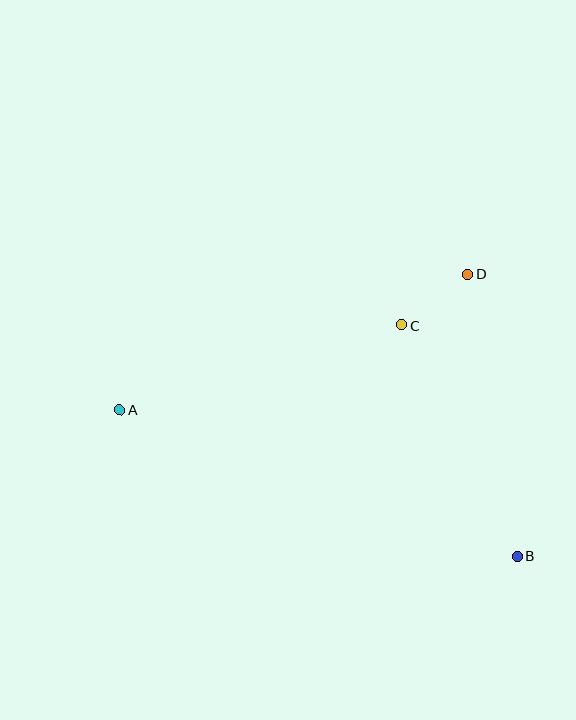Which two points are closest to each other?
Points C and D are closest to each other.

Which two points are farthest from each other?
Points A and B are farthest from each other.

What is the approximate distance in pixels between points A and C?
The distance between A and C is approximately 294 pixels.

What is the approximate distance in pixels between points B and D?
The distance between B and D is approximately 287 pixels.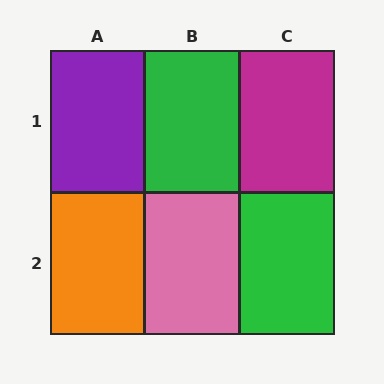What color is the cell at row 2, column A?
Orange.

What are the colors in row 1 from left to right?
Purple, green, magenta.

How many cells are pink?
1 cell is pink.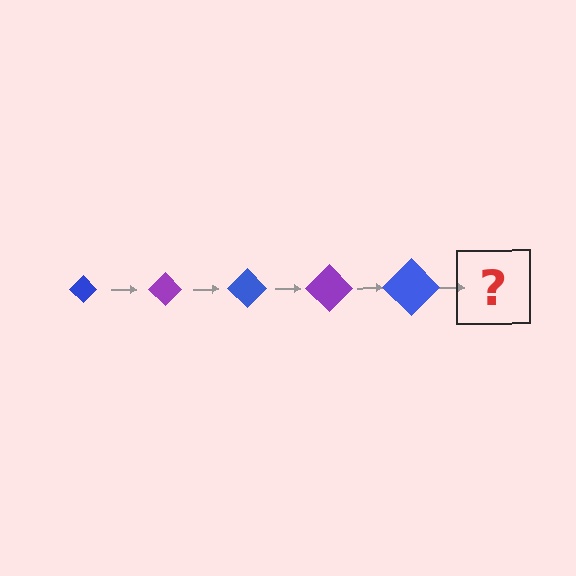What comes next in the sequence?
The next element should be a purple diamond, larger than the previous one.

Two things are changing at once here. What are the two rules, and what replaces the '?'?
The two rules are that the diamond grows larger each step and the color cycles through blue and purple. The '?' should be a purple diamond, larger than the previous one.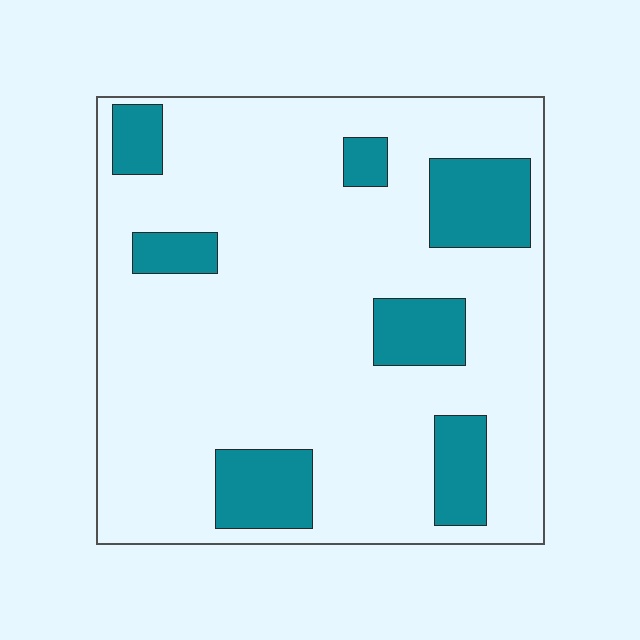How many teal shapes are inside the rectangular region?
7.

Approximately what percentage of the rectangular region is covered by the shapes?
Approximately 20%.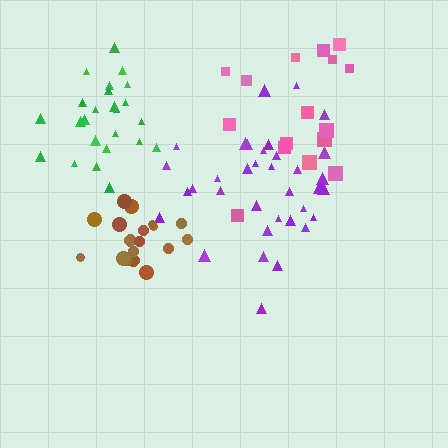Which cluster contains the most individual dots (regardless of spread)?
Purple (35).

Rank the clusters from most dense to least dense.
brown, green, purple, pink.